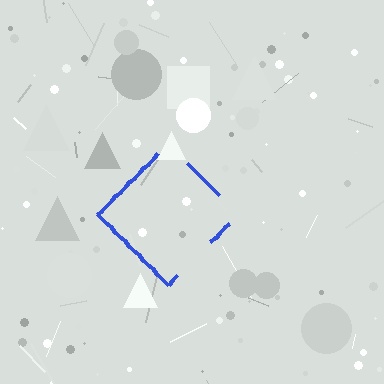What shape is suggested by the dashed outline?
The dashed outline suggests a diamond.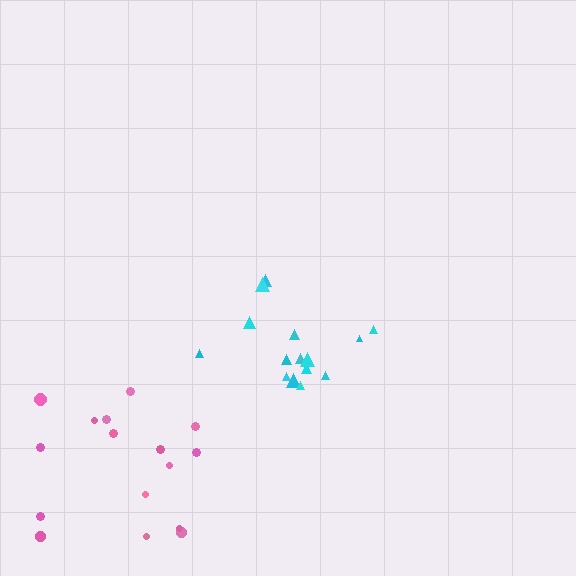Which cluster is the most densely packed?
Cyan.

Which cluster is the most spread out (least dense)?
Pink.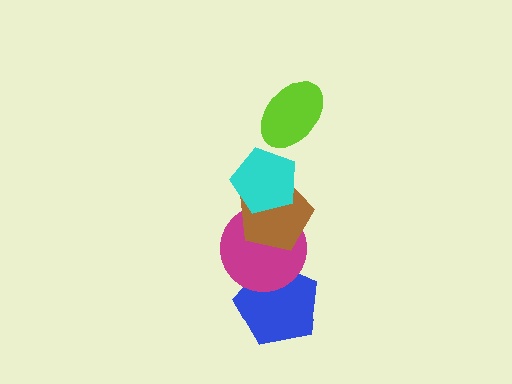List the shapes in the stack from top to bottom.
From top to bottom: the lime ellipse, the cyan pentagon, the brown pentagon, the magenta circle, the blue pentagon.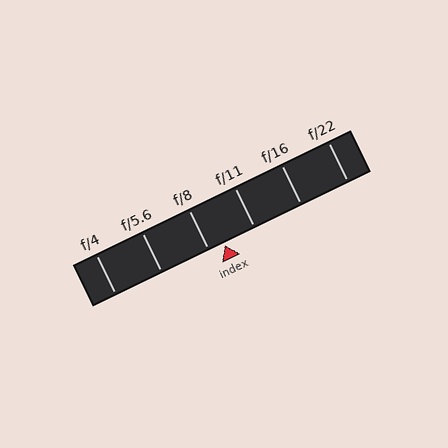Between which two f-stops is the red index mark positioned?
The index mark is between f/8 and f/11.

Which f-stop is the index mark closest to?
The index mark is closest to f/8.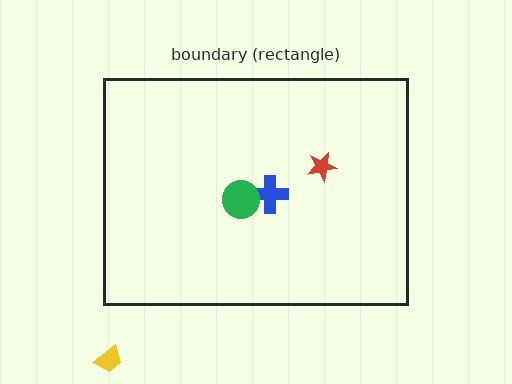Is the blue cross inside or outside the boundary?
Inside.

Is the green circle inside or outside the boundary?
Inside.